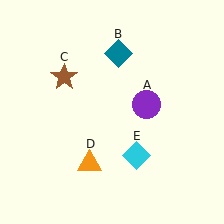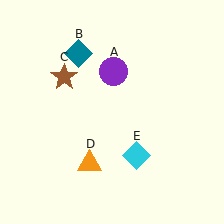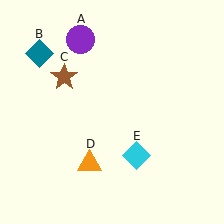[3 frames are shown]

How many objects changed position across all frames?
2 objects changed position: purple circle (object A), teal diamond (object B).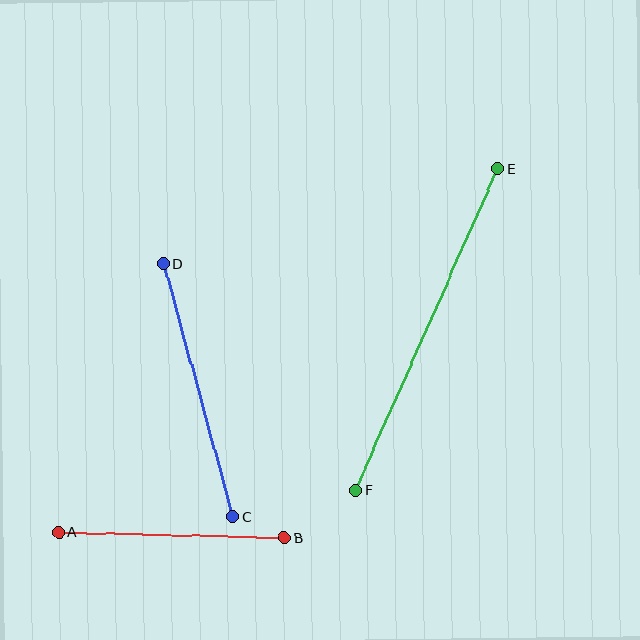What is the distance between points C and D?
The distance is approximately 262 pixels.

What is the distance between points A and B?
The distance is approximately 226 pixels.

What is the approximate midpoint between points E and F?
The midpoint is at approximately (427, 330) pixels.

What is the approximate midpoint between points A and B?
The midpoint is at approximately (172, 535) pixels.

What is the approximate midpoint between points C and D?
The midpoint is at approximately (198, 390) pixels.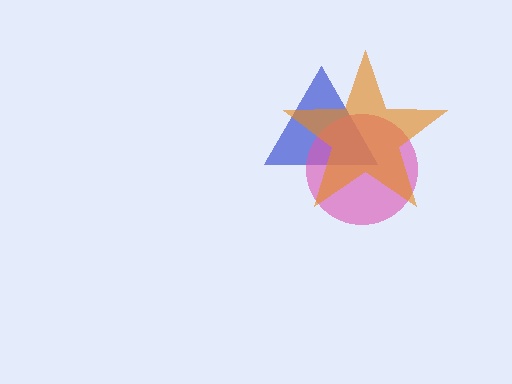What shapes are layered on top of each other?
The layered shapes are: a blue triangle, a pink circle, an orange star.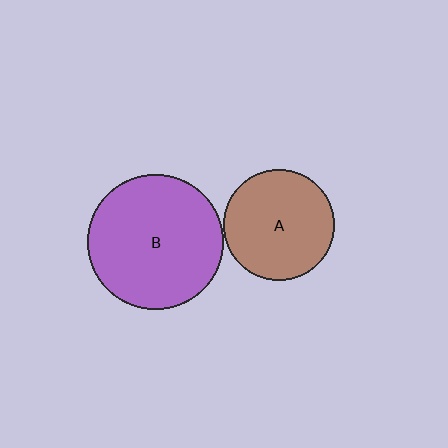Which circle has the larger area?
Circle B (purple).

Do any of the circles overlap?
No, none of the circles overlap.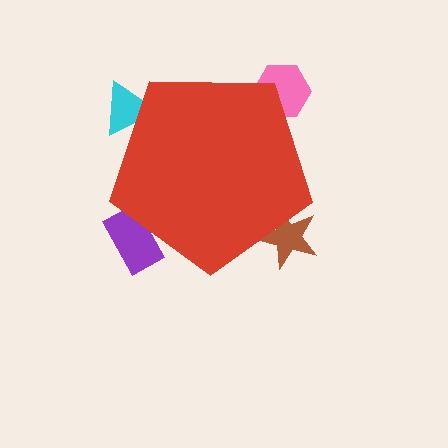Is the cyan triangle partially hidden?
Yes, the cyan triangle is partially hidden behind the red pentagon.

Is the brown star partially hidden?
Yes, the brown star is partially hidden behind the red pentagon.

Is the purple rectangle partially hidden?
Yes, the purple rectangle is partially hidden behind the red pentagon.